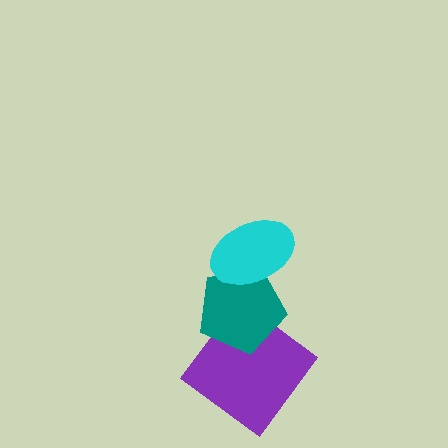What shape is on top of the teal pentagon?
The cyan ellipse is on top of the teal pentagon.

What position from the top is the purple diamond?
The purple diamond is 3rd from the top.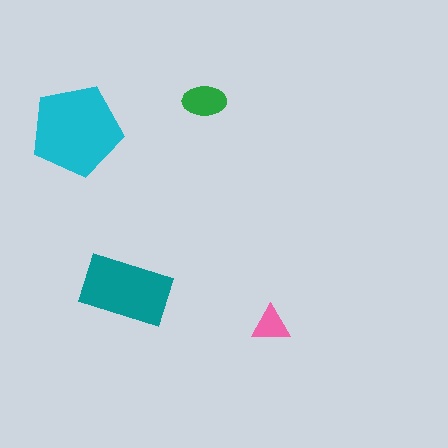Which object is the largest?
The cyan pentagon.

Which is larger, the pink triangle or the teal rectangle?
The teal rectangle.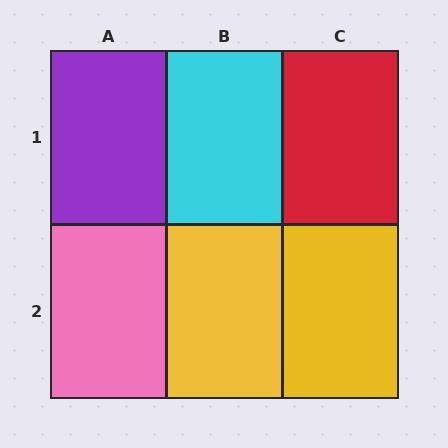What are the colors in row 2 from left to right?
Pink, yellow, yellow.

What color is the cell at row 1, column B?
Cyan.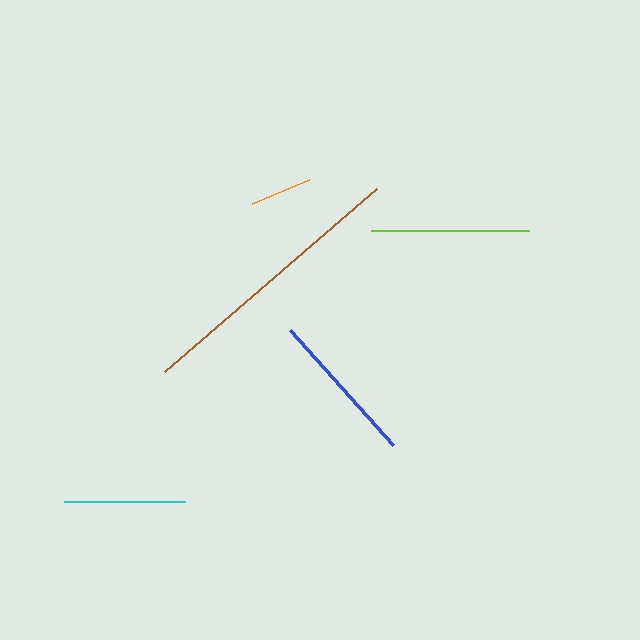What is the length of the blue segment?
The blue segment is approximately 154 pixels long.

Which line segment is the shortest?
The orange line is the shortest at approximately 61 pixels.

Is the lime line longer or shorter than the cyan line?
The lime line is longer than the cyan line.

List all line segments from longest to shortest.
From longest to shortest: brown, lime, blue, cyan, orange.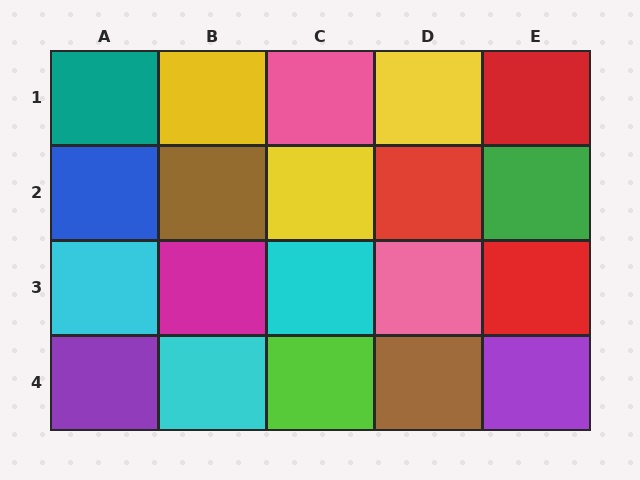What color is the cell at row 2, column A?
Blue.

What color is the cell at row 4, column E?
Purple.